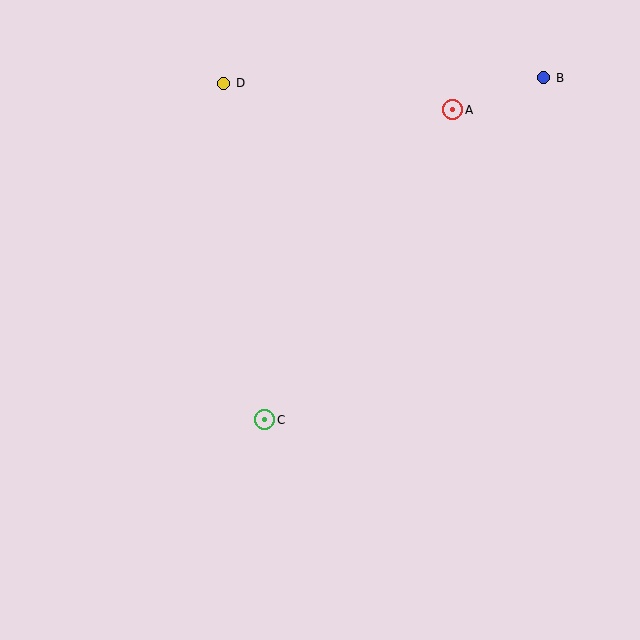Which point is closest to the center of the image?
Point C at (265, 420) is closest to the center.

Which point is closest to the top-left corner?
Point D is closest to the top-left corner.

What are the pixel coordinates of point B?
Point B is at (544, 78).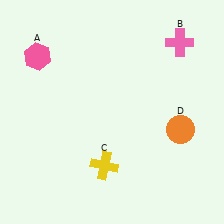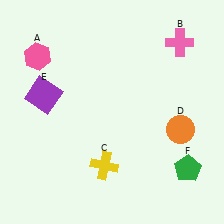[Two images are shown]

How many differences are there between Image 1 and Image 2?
There are 2 differences between the two images.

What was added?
A purple square (E), a green pentagon (F) were added in Image 2.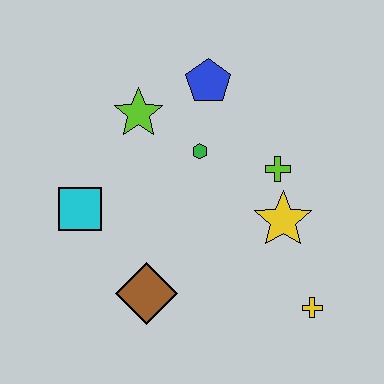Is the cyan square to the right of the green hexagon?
No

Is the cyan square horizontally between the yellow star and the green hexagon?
No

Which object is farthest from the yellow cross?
The lime star is farthest from the yellow cross.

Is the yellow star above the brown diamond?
Yes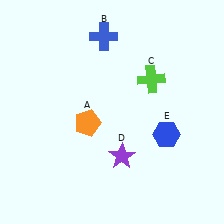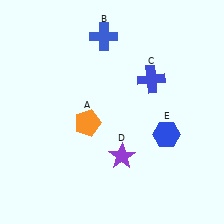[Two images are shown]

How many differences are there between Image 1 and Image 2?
There is 1 difference between the two images.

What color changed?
The cross (C) changed from lime in Image 1 to blue in Image 2.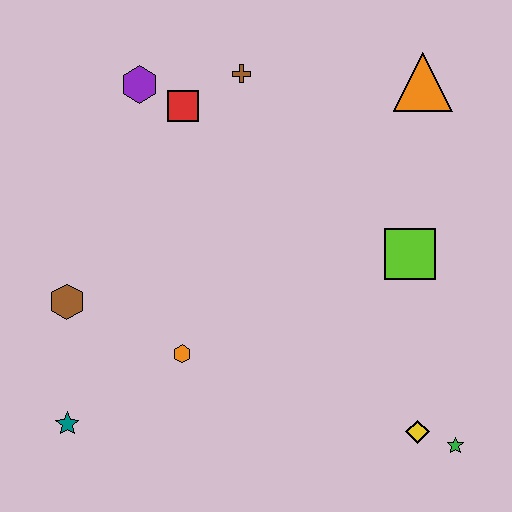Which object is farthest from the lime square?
The teal star is farthest from the lime square.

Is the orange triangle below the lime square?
No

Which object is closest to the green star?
The yellow diamond is closest to the green star.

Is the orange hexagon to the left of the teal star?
No